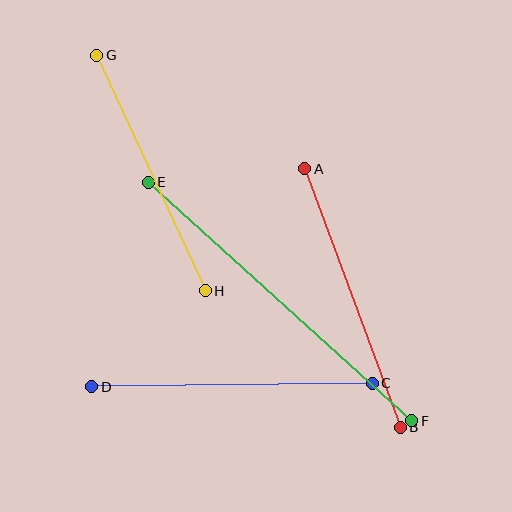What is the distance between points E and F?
The distance is approximately 355 pixels.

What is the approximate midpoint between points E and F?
The midpoint is at approximately (280, 301) pixels.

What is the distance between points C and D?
The distance is approximately 281 pixels.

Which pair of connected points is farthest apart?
Points E and F are farthest apart.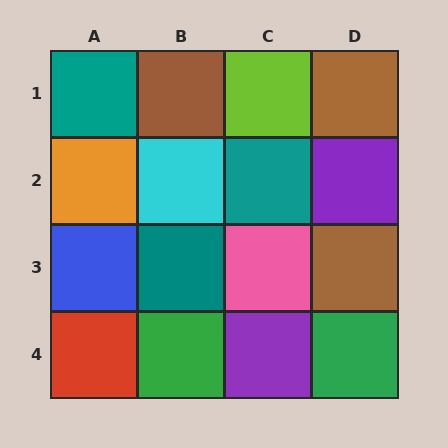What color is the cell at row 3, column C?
Pink.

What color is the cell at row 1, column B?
Brown.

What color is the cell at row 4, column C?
Purple.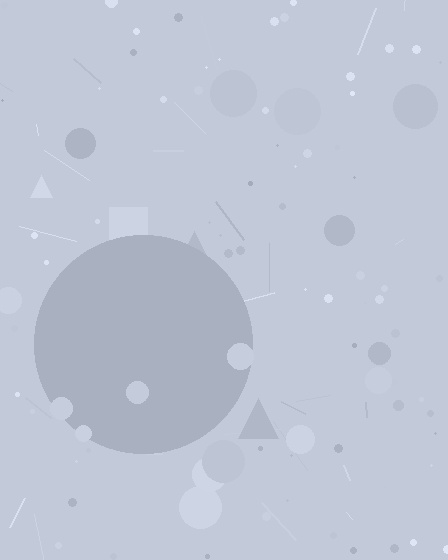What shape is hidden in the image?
A circle is hidden in the image.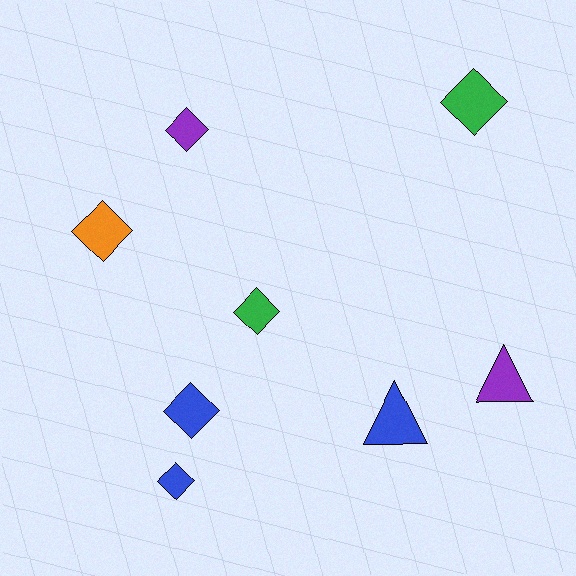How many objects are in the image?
There are 8 objects.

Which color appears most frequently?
Blue, with 3 objects.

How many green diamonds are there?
There are 2 green diamonds.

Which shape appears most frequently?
Diamond, with 6 objects.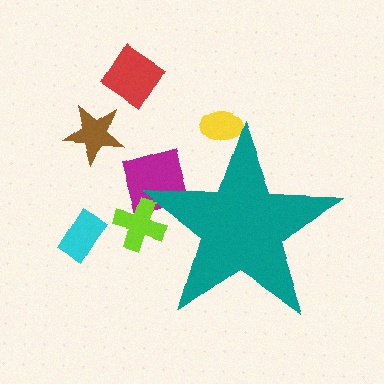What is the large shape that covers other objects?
A teal star.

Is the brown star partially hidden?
No, the brown star is fully visible.